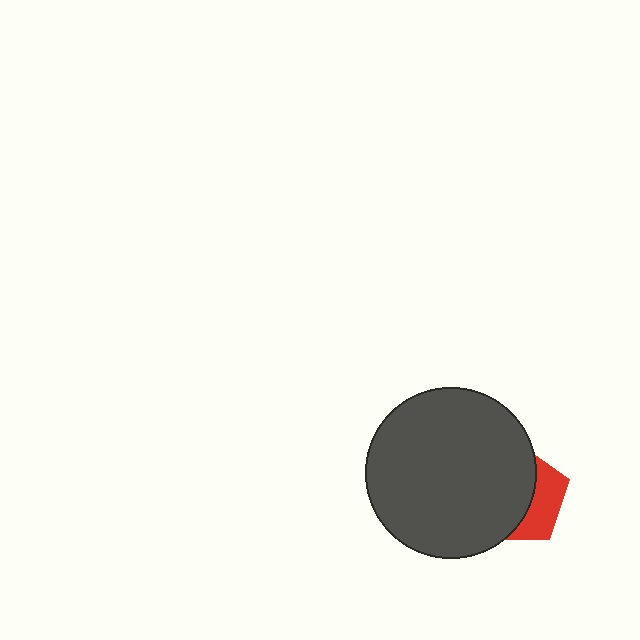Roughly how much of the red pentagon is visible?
A small part of it is visible (roughly 34%).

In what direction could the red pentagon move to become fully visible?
The red pentagon could move right. That would shift it out from behind the dark gray circle entirely.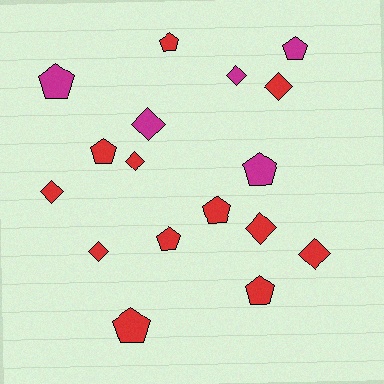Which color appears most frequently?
Red, with 12 objects.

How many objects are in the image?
There are 17 objects.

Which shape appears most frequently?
Pentagon, with 9 objects.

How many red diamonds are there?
There are 6 red diamonds.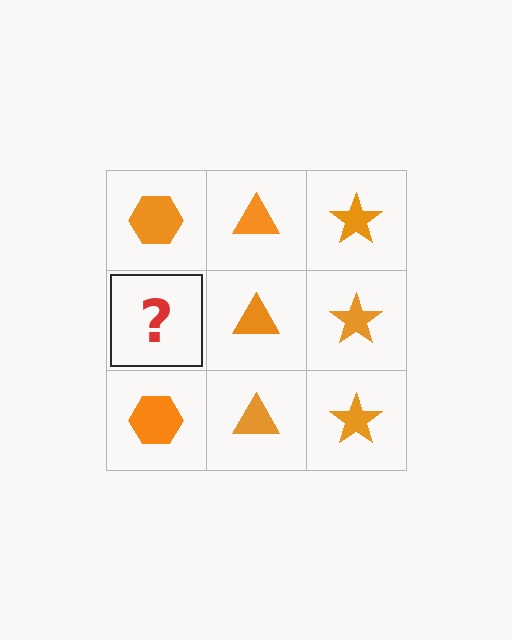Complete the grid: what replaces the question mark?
The question mark should be replaced with an orange hexagon.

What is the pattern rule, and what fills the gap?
The rule is that each column has a consistent shape. The gap should be filled with an orange hexagon.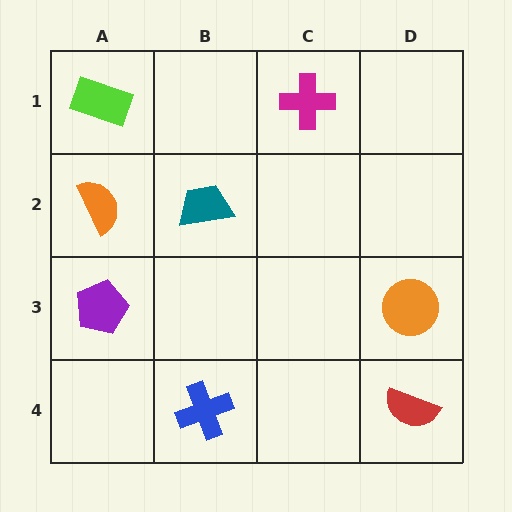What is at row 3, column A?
A purple pentagon.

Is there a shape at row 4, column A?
No, that cell is empty.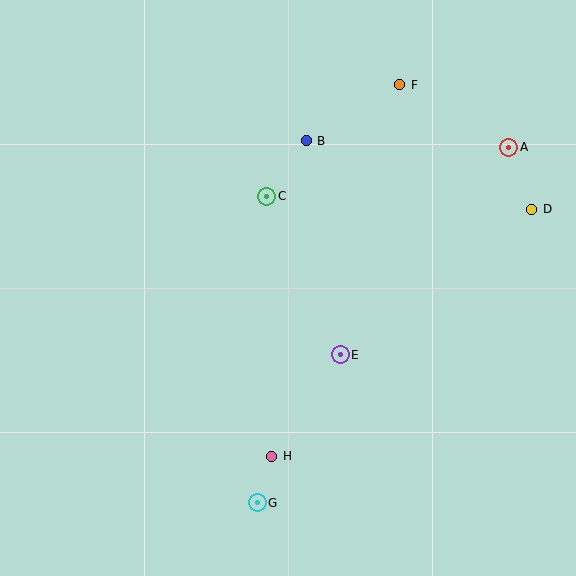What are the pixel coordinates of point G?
Point G is at (257, 503).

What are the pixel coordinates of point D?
Point D is at (532, 209).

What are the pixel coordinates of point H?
Point H is at (272, 456).